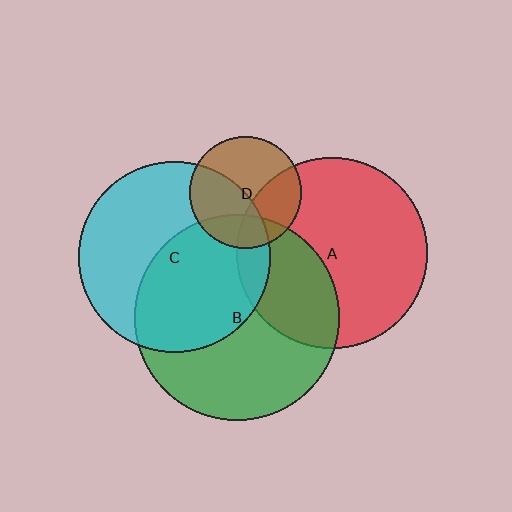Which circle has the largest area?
Circle B (green).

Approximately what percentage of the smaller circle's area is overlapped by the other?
Approximately 10%.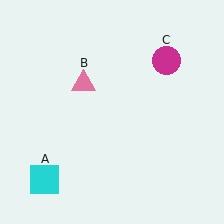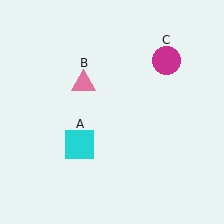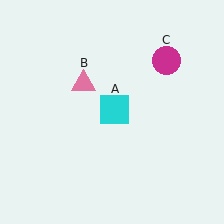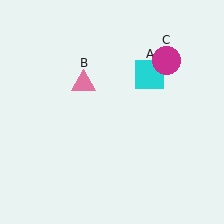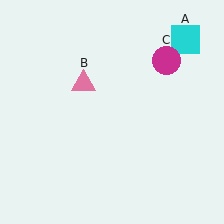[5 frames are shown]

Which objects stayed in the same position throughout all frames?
Pink triangle (object B) and magenta circle (object C) remained stationary.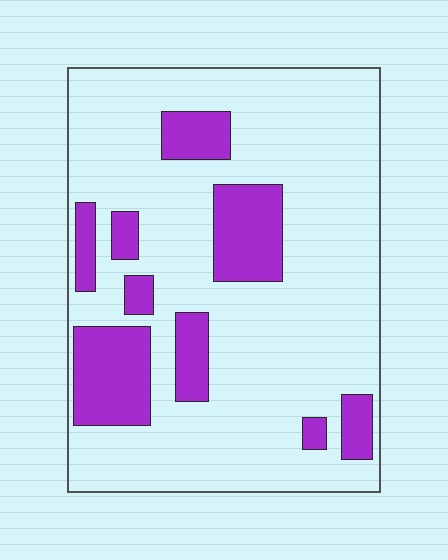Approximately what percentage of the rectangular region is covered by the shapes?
Approximately 20%.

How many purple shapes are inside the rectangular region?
9.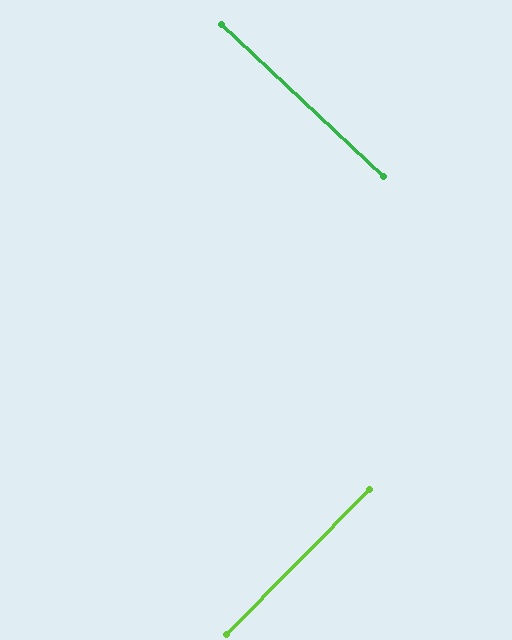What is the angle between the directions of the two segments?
Approximately 89 degrees.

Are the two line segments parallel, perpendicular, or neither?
Perpendicular — they meet at approximately 89°.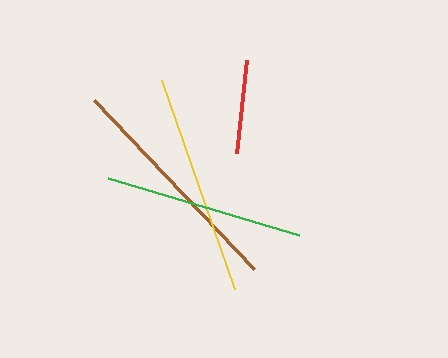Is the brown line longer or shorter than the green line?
The brown line is longer than the green line.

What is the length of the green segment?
The green segment is approximately 199 pixels long.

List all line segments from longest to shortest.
From longest to shortest: brown, yellow, green, red.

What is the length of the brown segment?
The brown segment is approximately 233 pixels long.